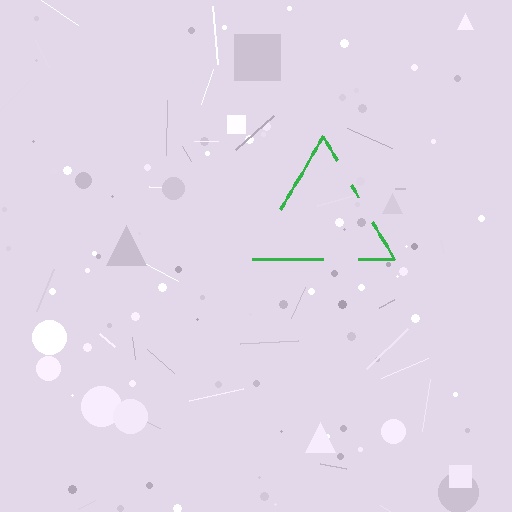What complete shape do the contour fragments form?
The contour fragments form a triangle.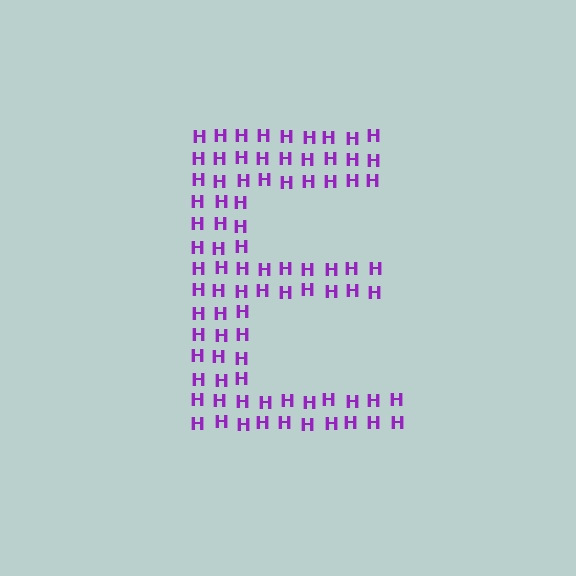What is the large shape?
The large shape is the letter E.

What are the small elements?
The small elements are letter H's.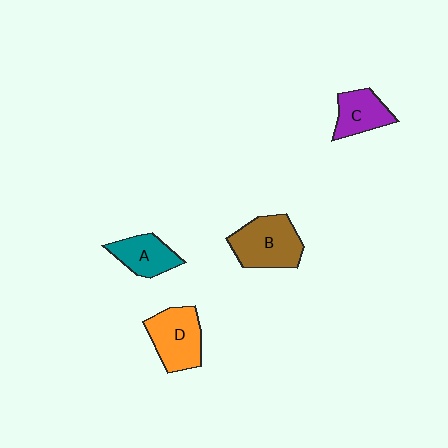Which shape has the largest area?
Shape B (brown).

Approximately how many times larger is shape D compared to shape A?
Approximately 1.3 times.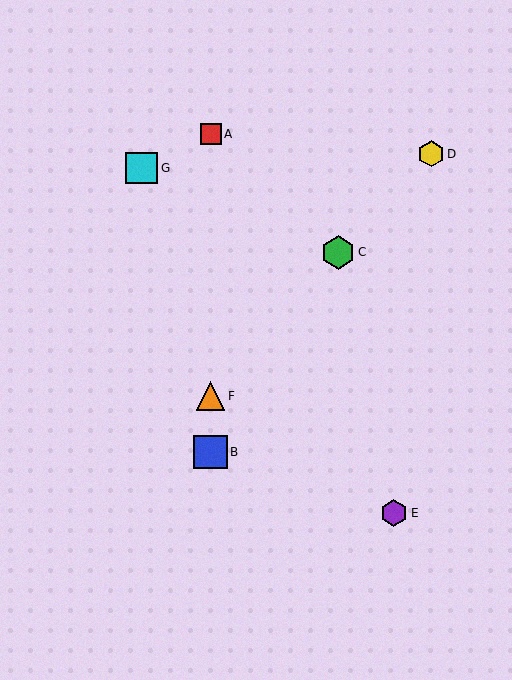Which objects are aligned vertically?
Objects A, B, F are aligned vertically.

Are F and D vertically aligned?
No, F is at x≈211 and D is at x≈431.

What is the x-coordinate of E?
Object E is at x≈394.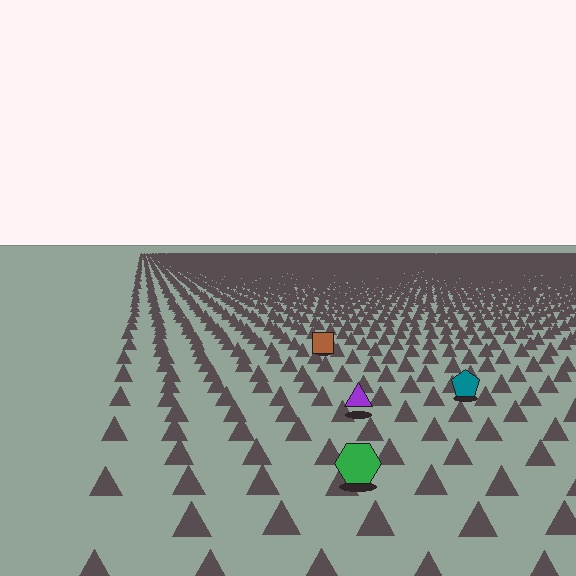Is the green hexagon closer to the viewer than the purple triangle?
Yes. The green hexagon is closer — you can tell from the texture gradient: the ground texture is coarser near it.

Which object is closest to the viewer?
The green hexagon is closest. The texture marks near it are larger and more spread out.